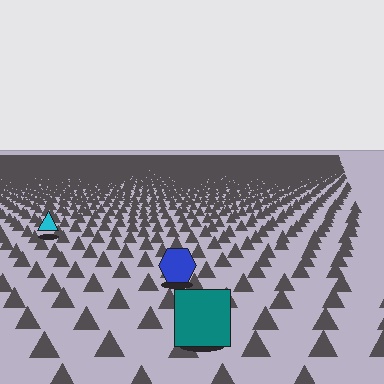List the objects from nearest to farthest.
From nearest to farthest: the teal square, the blue hexagon, the cyan triangle.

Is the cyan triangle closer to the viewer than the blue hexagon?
No. The blue hexagon is closer — you can tell from the texture gradient: the ground texture is coarser near it.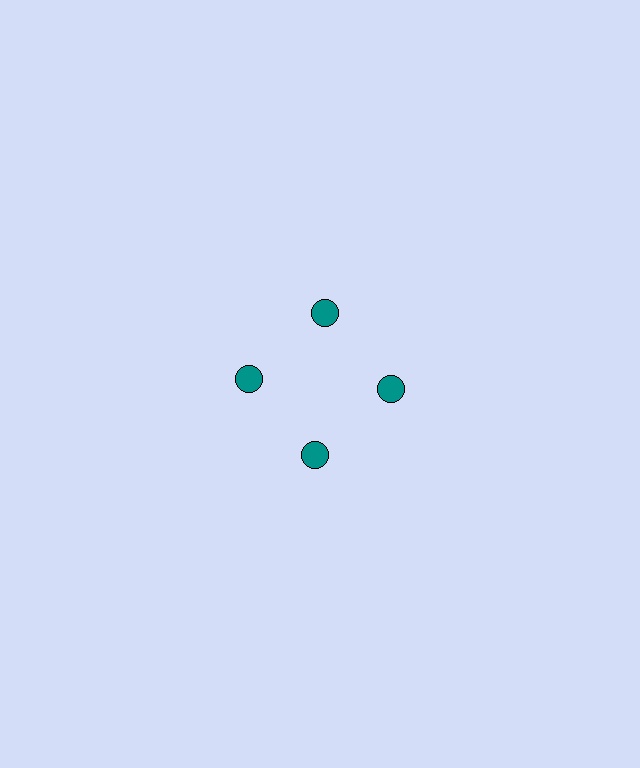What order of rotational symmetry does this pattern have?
This pattern has 4-fold rotational symmetry.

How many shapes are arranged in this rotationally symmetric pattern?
There are 4 shapes, arranged in 4 groups of 1.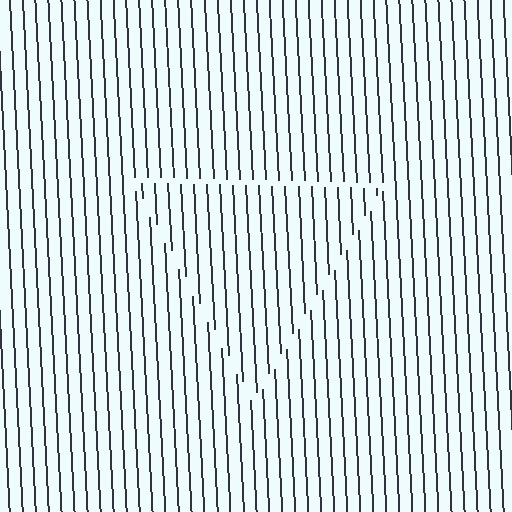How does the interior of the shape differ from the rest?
The interior of the shape contains the same grating, shifted by half a period — the contour is defined by the phase discontinuity where line-ends from the inner and outer gratings abut.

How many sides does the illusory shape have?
3 sides — the line-ends trace a triangle.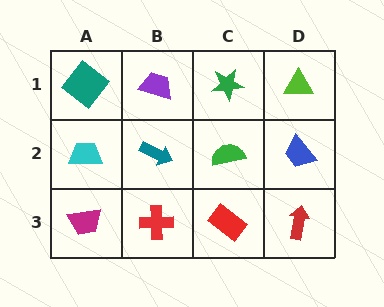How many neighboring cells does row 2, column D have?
3.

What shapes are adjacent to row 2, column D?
A lime triangle (row 1, column D), a red arrow (row 3, column D), a green semicircle (row 2, column C).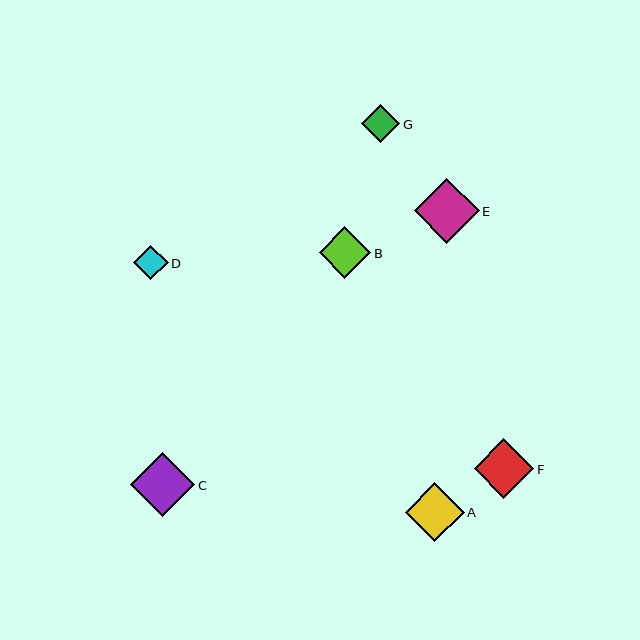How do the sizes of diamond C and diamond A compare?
Diamond C and diamond A are approximately the same size.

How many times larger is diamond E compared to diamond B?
Diamond E is approximately 1.2 times the size of diamond B.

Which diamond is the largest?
Diamond E is the largest with a size of approximately 65 pixels.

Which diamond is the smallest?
Diamond D is the smallest with a size of approximately 35 pixels.